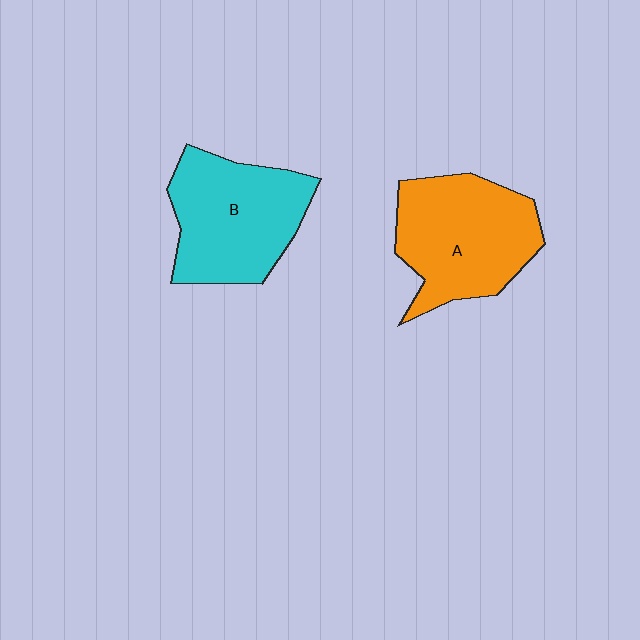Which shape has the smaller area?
Shape B (cyan).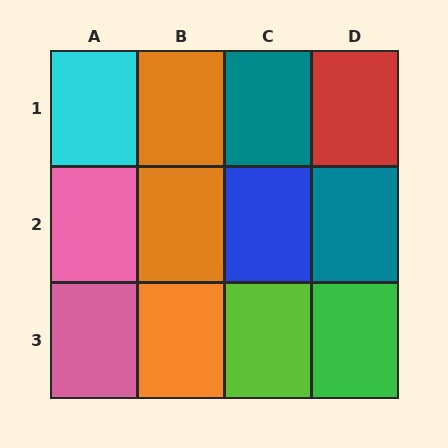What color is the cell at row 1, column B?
Orange.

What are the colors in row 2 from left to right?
Pink, orange, blue, teal.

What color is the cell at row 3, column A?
Pink.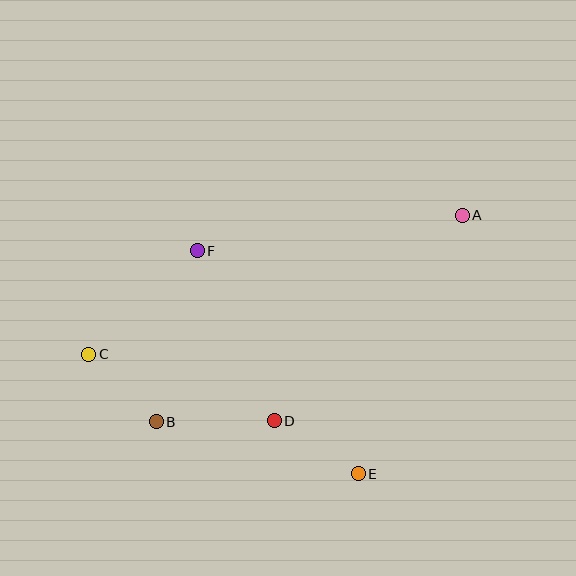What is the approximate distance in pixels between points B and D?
The distance between B and D is approximately 118 pixels.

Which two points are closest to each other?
Points B and C are closest to each other.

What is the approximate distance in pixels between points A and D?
The distance between A and D is approximately 278 pixels.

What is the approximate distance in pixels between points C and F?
The distance between C and F is approximately 150 pixels.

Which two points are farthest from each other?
Points A and C are farthest from each other.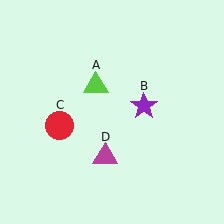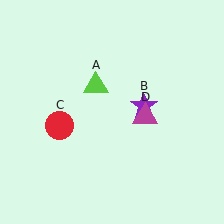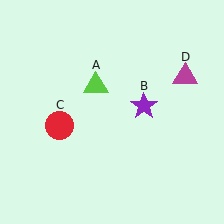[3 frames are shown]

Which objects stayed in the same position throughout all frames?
Lime triangle (object A) and purple star (object B) and red circle (object C) remained stationary.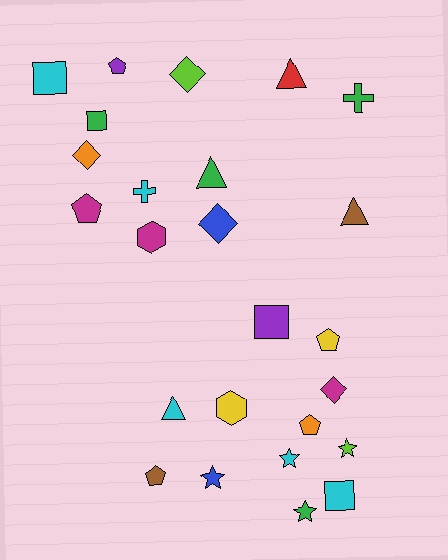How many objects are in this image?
There are 25 objects.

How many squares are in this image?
There are 4 squares.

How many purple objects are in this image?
There are 2 purple objects.